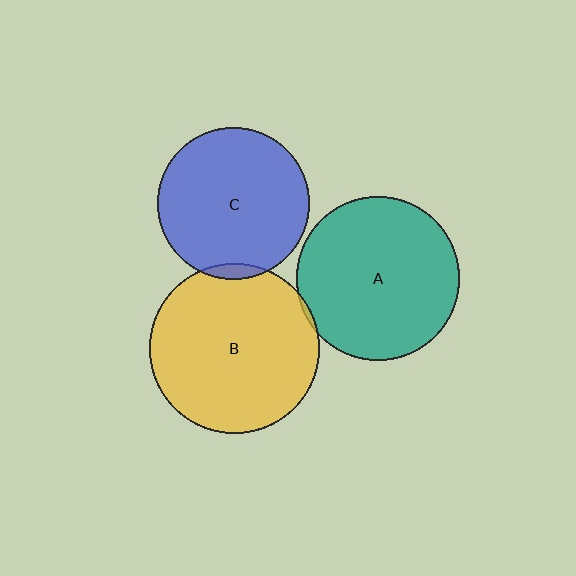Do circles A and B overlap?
Yes.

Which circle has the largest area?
Circle B (yellow).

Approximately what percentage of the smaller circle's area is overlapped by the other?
Approximately 5%.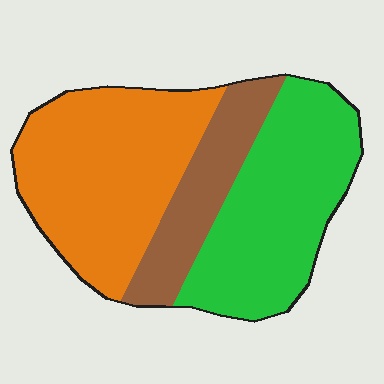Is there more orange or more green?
Orange.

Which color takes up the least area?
Brown, at roughly 20%.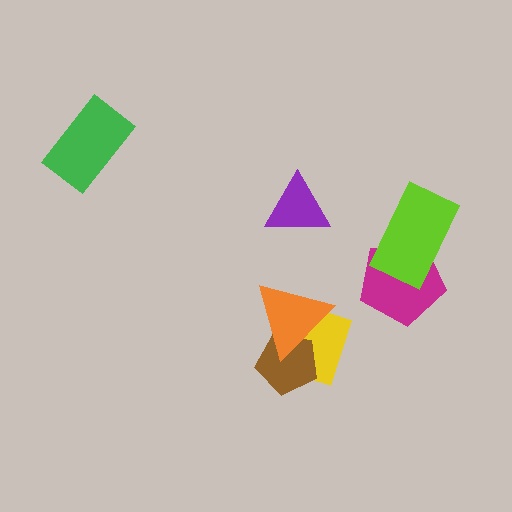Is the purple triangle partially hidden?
No, no other shape covers it.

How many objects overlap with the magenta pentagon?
1 object overlaps with the magenta pentagon.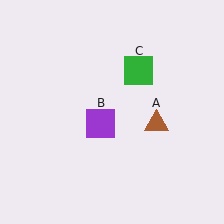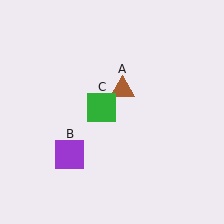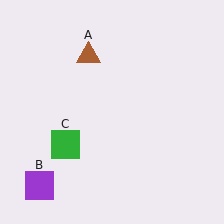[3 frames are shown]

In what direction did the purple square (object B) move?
The purple square (object B) moved down and to the left.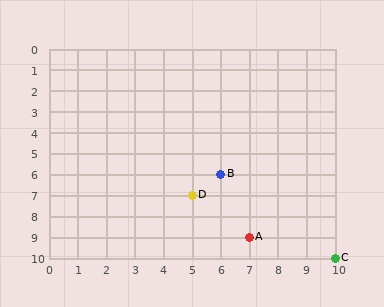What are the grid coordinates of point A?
Point A is at grid coordinates (7, 9).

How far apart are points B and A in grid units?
Points B and A are 1 column and 3 rows apart (about 3.2 grid units diagonally).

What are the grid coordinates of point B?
Point B is at grid coordinates (6, 6).